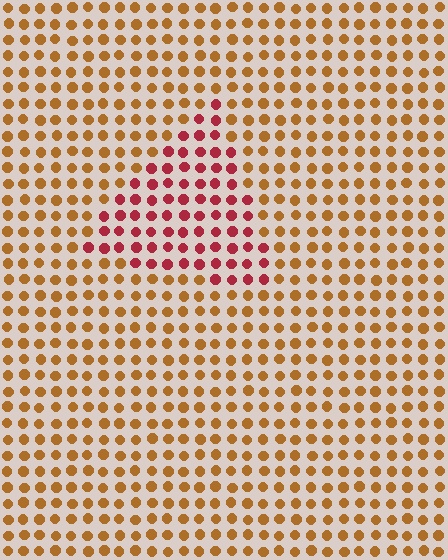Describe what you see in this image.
The image is filled with small brown elements in a uniform arrangement. A triangle-shaped region is visible where the elements are tinted to a slightly different hue, forming a subtle color boundary.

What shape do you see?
I see a triangle.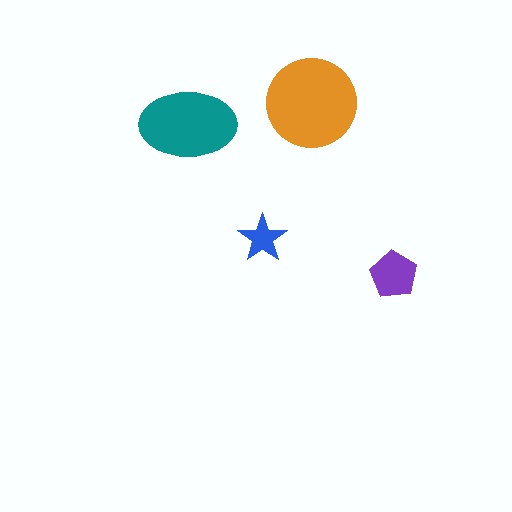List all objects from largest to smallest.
The orange circle, the teal ellipse, the purple pentagon, the blue star.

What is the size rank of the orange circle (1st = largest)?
1st.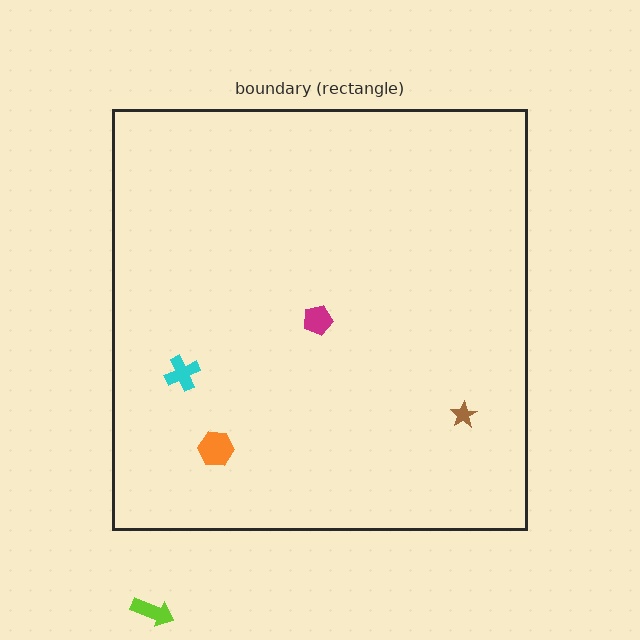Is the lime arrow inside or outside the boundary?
Outside.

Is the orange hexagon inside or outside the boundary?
Inside.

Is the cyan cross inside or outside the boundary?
Inside.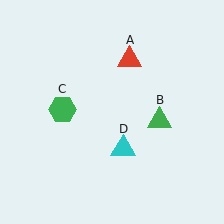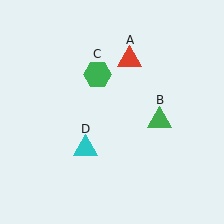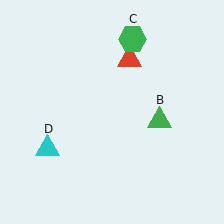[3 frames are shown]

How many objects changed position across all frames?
2 objects changed position: green hexagon (object C), cyan triangle (object D).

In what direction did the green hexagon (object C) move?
The green hexagon (object C) moved up and to the right.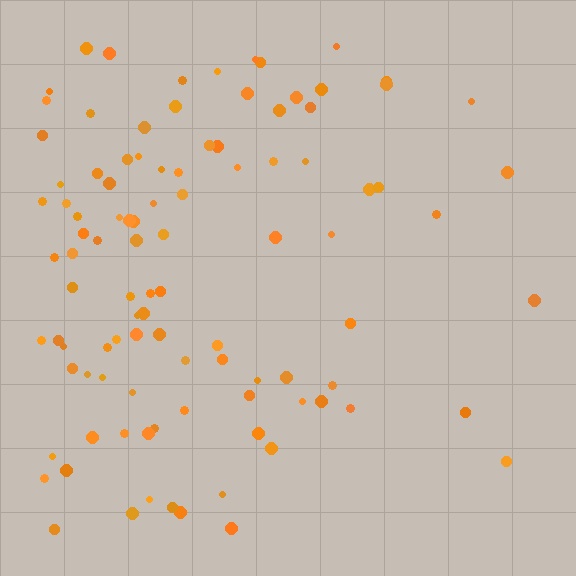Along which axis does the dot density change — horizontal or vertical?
Horizontal.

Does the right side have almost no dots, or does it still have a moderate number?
Still a moderate number, just noticeably fewer than the left.